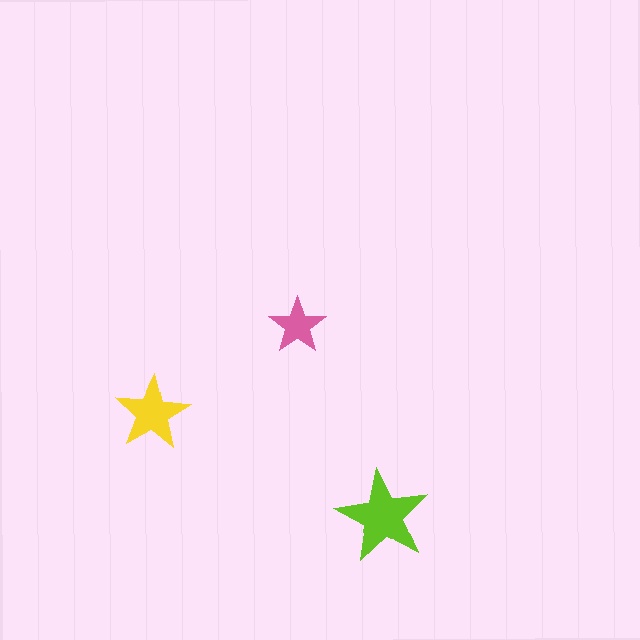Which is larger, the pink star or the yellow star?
The yellow one.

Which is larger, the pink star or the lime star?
The lime one.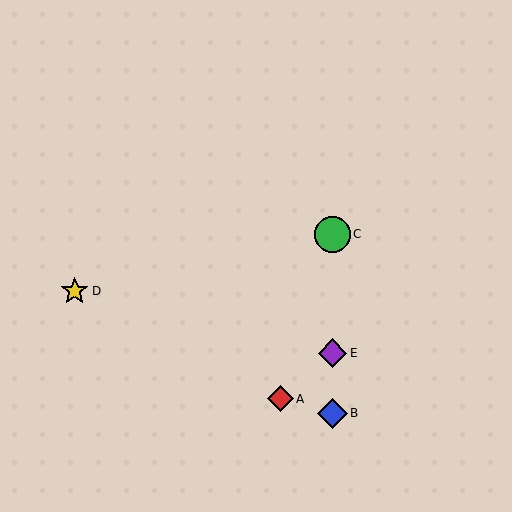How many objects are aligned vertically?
3 objects (B, C, E) are aligned vertically.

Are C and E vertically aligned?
Yes, both are at x≈332.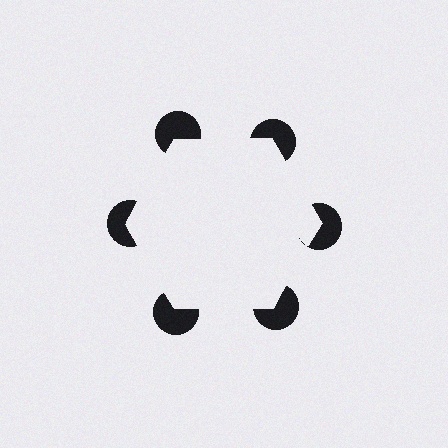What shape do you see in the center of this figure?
An illusory hexagon — its edges are inferred from the aligned wedge cuts in the pac-man discs, not physically drawn.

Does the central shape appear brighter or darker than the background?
It typically appears slightly brighter than the background, even though no actual brightness change is drawn.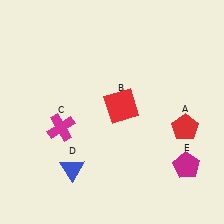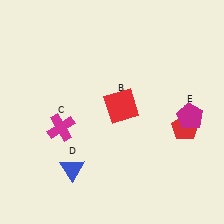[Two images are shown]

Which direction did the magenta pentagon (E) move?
The magenta pentagon (E) moved up.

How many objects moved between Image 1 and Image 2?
1 object moved between the two images.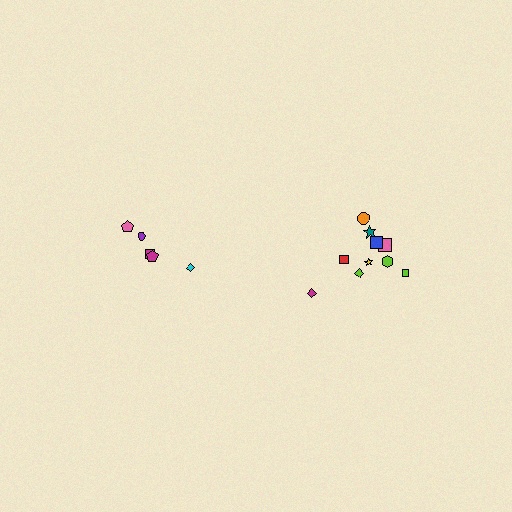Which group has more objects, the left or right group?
The right group.